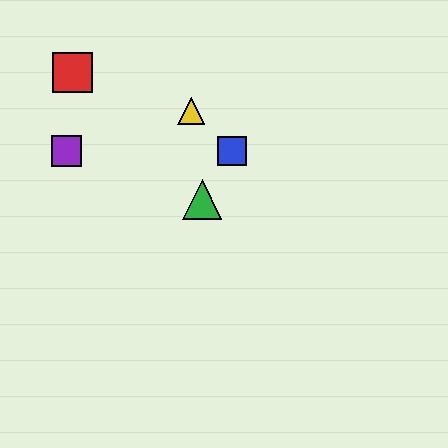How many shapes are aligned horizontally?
2 shapes (the blue square, the purple square) are aligned horizontally.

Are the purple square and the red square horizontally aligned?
No, the purple square is at y≈151 and the red square is at y≈72.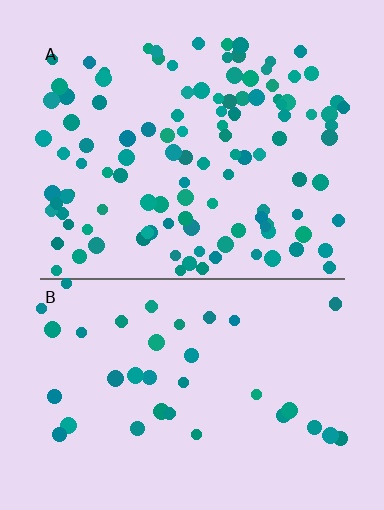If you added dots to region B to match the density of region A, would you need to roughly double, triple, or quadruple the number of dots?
Approximately triple.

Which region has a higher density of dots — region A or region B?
A (the top).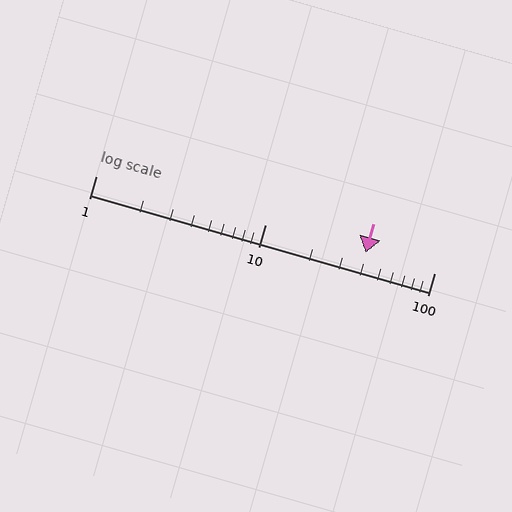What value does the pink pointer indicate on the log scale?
The pointer indicates approximately 39.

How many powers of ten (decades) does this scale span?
The scale spans 2 decades, from 1 to 100.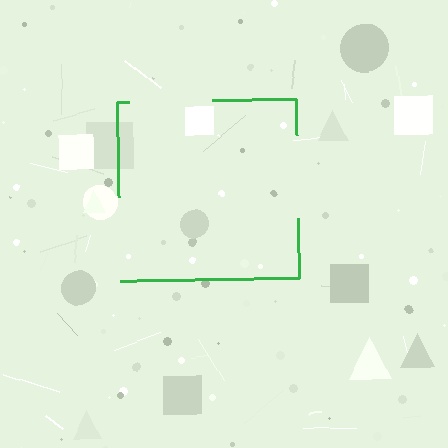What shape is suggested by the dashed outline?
The dashed outline suggests a square.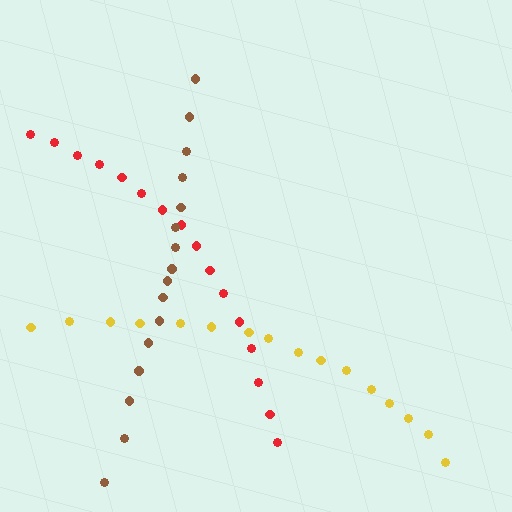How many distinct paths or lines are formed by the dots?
There are 3 distinct paths.